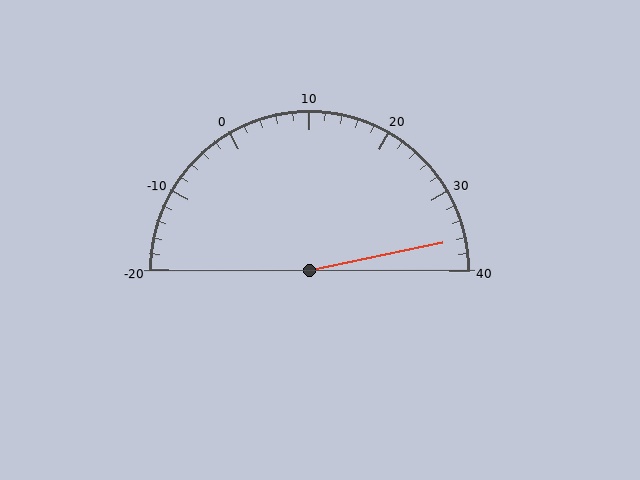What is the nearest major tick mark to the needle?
The nearest major tick mark is 40.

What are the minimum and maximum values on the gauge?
The gauge ranges from -20 to 40.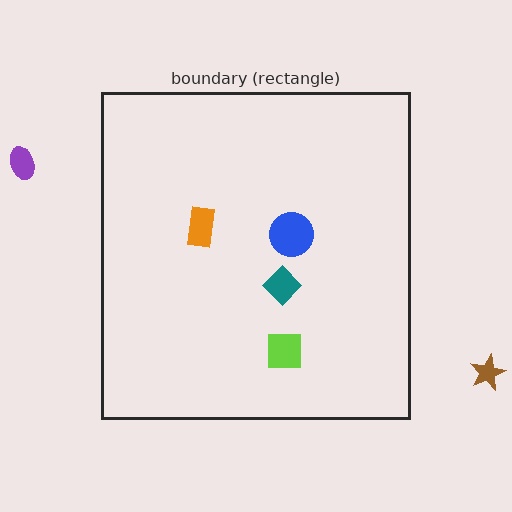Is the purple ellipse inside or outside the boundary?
Outside.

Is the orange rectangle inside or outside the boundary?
Inside.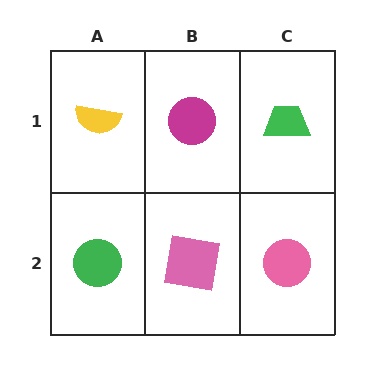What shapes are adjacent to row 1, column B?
A pink square (row 2, column B), a yellow semicircle (row 1, column A), a green trapezoid (row 1, column C).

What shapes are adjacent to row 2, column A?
A yellow semicircle (row 1, column A), a pink square (row 2, column B).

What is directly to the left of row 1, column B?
A yellow semicircle.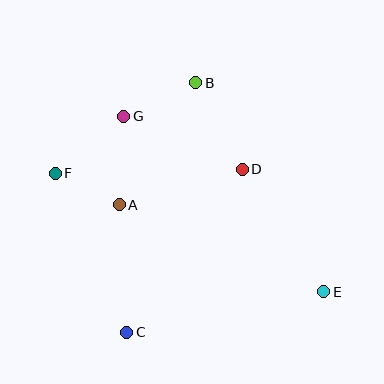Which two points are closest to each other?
Points A and F are closest to each other.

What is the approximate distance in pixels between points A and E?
The distance between A and E is approximately 222 pixels.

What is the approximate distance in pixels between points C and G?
The distance between C and G is approximately 216 pixels.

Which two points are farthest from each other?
Points E and F are farthest from each other.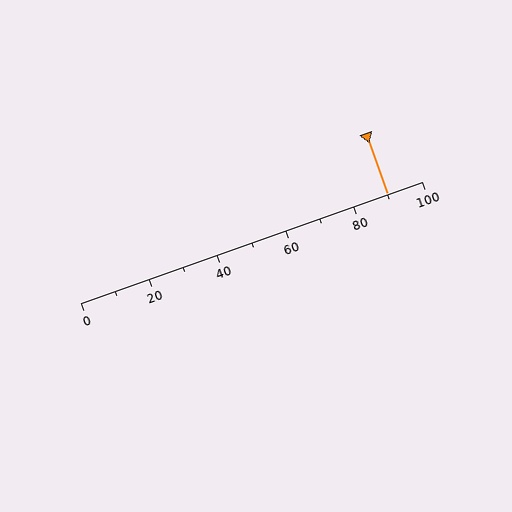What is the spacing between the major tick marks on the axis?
The major ticks are spaced 20 apart.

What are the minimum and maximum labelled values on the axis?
The axis runs from 0 to 100.